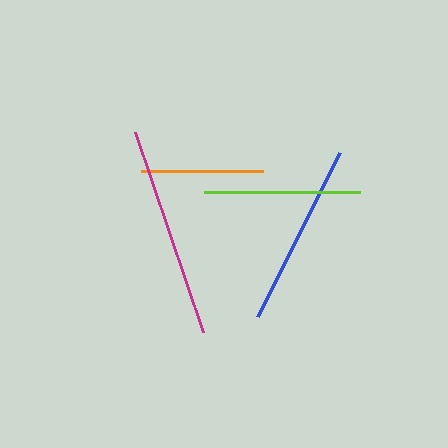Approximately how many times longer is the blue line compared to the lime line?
The blue line is approximately 1.2 times the length of the lime line.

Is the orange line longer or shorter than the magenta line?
The magenta line is longer than the orange line.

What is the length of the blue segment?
The blue segment is approximately 184 pixels long.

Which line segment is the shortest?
The orange line is the shortest at approximately 122 pixels.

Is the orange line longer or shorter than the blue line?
The blue line is longer than the orange line.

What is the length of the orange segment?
The orange segment is approximately 122 pixels long.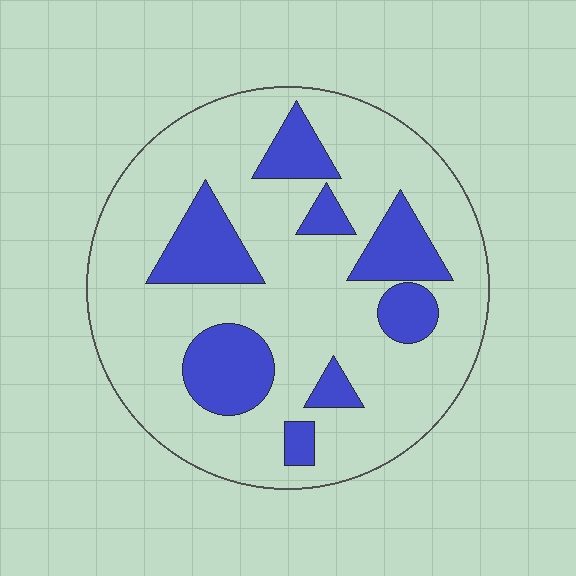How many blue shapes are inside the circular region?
8.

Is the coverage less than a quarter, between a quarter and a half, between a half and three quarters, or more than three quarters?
Less than a quarter.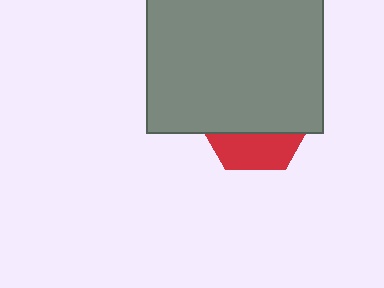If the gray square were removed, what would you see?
You would see the complete red hexagon.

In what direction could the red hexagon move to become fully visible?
The red hexagon could move down. That would shift it out from behind the gray square entirely.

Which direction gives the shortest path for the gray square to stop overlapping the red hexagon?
Moving up gives the shortest separation.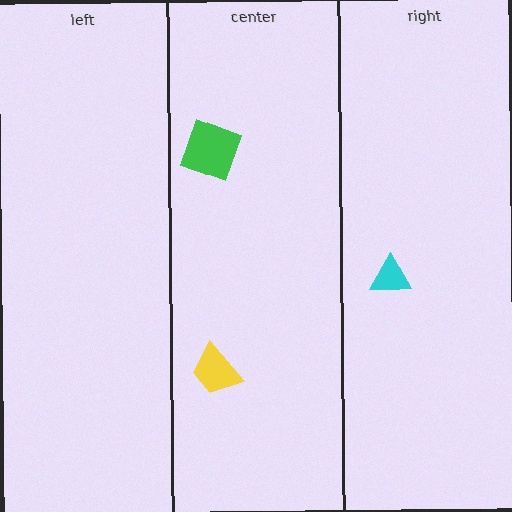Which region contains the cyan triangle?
The right region.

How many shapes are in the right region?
1.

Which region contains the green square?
The center region.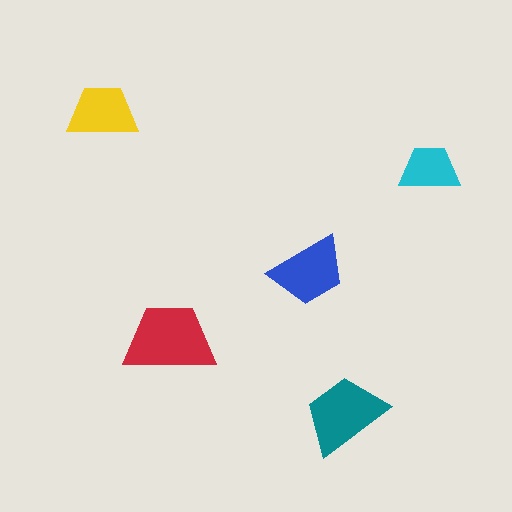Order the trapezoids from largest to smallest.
the red one, the teal one, the blue one, the yellow one, the cyan one.